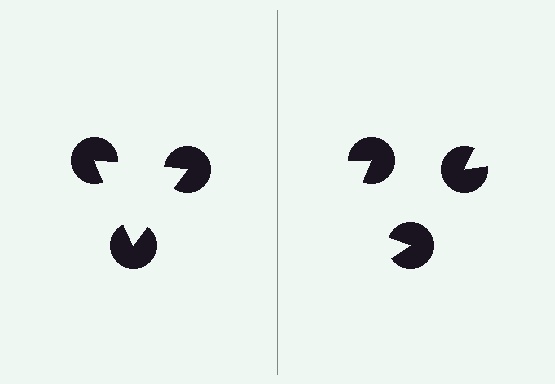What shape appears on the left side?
An illusory triangle.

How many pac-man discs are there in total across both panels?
6 — 3 on each side.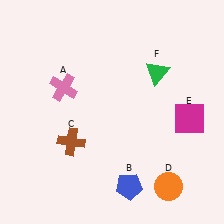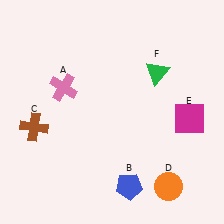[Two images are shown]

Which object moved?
The brown cross (C) moved left.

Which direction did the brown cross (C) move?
The brown cross (C) moved left.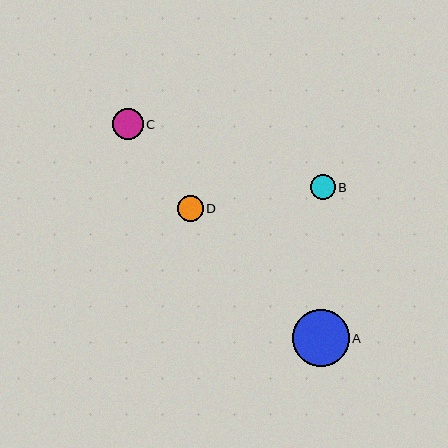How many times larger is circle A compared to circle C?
Circle A is approximately 1.8 times the size of circle C.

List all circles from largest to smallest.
From largest to smallest: A, C, D, B.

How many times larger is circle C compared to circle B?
Circle C is approximately 1.3 times the size of circle B.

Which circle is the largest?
Circle A is the largest with a size of approximately 57 pixels.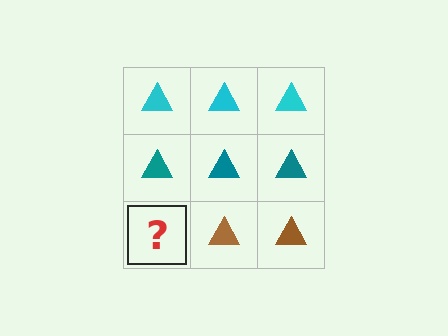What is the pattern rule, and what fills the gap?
The rule is that each row has a consistent color. The gap should be filled with a brown triangle.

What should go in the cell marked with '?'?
The missing cell should contain a brown triangle.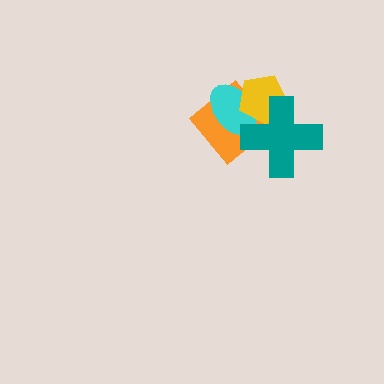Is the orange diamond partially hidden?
Yes, it is partially covered by another shape.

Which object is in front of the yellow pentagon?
The teal cross is in front of the yellow pentagon.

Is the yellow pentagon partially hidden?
Yes, it is partially covered by another shape.